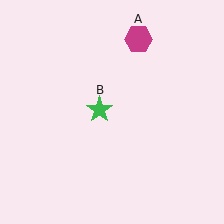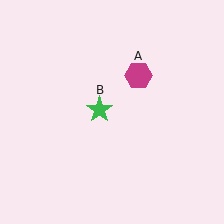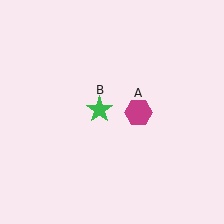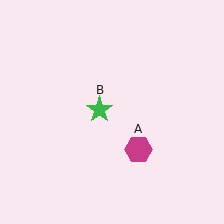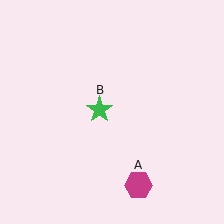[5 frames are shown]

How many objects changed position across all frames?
1 object changed position: magenta hexagon (object A).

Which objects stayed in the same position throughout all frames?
Green star (object B) remained stationary.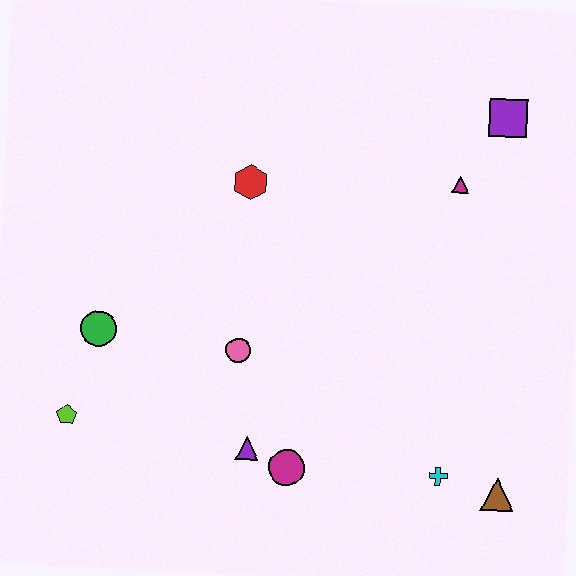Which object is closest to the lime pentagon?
The green circle is closest to the lime pentagon.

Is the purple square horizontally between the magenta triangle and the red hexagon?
No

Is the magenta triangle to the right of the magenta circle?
Yes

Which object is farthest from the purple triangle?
The purple square is farthest from the purple triangle.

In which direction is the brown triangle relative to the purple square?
The brown triangle is below the purple square.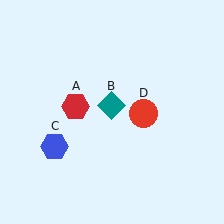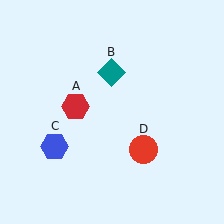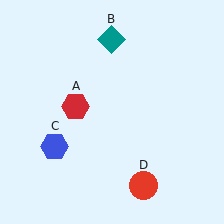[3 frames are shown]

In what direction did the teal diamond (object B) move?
The teal diamond (object B) moved up.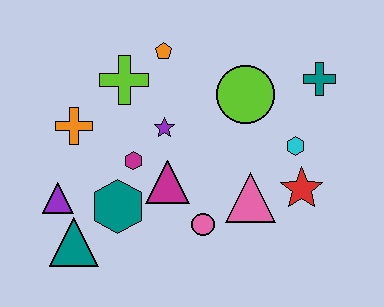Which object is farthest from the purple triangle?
The teal cross is farthest from the purple triangle.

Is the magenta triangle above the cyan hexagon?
No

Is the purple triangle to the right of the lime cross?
No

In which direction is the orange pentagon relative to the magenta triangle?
The orange pentagon is above the magenta triangle.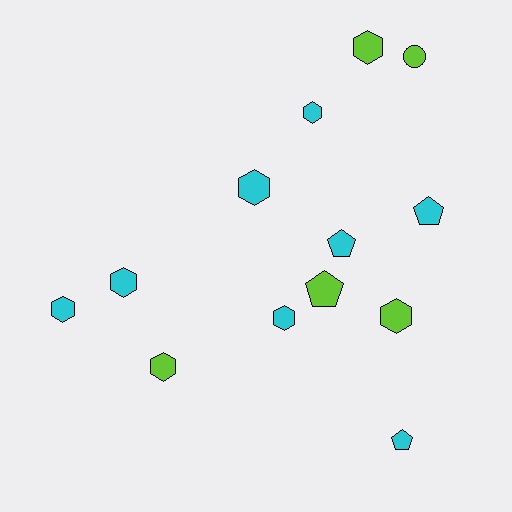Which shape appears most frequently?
Hexagon, with 8 objects.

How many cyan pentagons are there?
There are 3 cyan pentagons.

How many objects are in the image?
There are 13 objects.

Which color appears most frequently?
Cyan, with 8 objects.